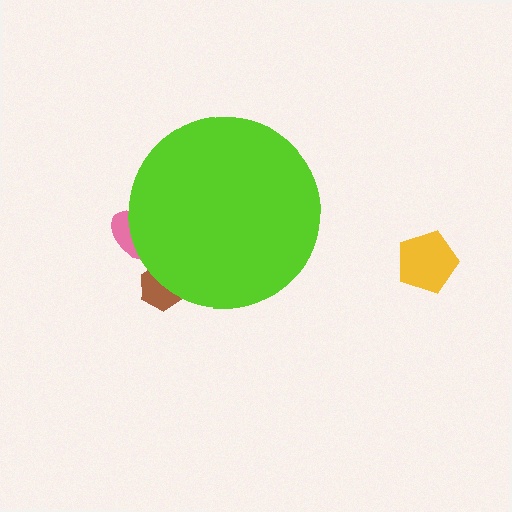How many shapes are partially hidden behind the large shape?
2 shapes are partially hidden.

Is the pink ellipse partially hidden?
Yes, the pink ellipse is partially hidden behind the lime circle.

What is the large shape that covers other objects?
A lime circle.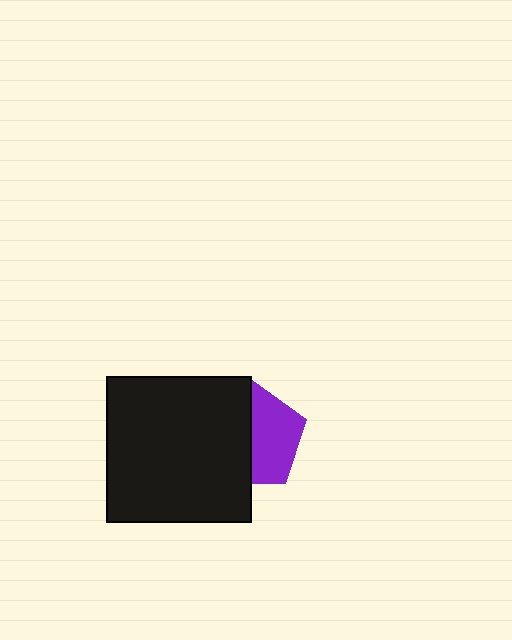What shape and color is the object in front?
The object in front is a black square.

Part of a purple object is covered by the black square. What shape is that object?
It is a pentagon.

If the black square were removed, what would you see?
You would see the complete purple pentagon.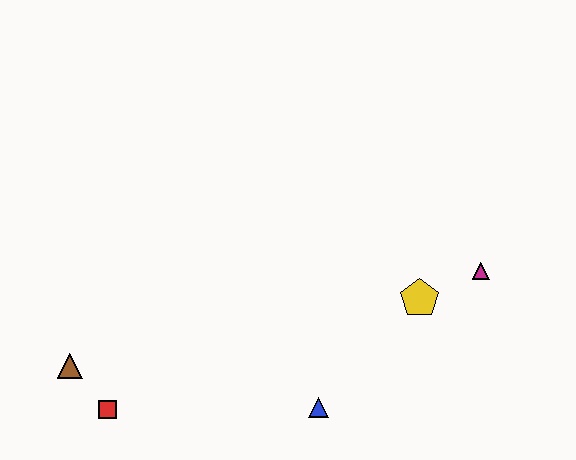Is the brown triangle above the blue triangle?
Yes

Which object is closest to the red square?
The brown triangle is closest to the red square.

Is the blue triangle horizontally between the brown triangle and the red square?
No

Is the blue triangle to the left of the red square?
No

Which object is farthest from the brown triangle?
The magenta triangle is farthest from the brown triangle.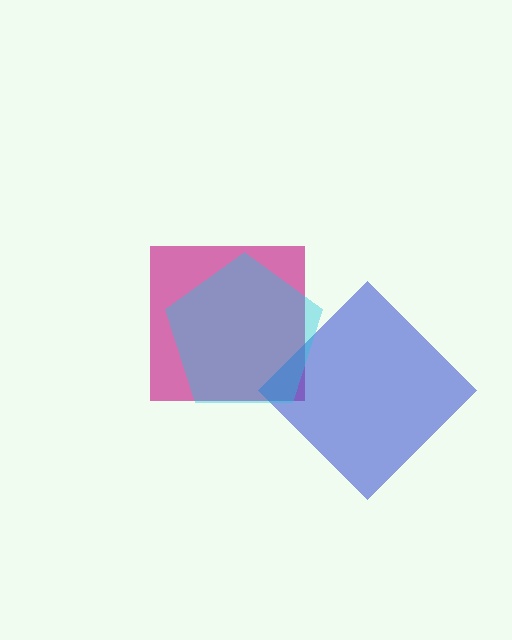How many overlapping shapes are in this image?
There are 3 overlapping shapes in the image.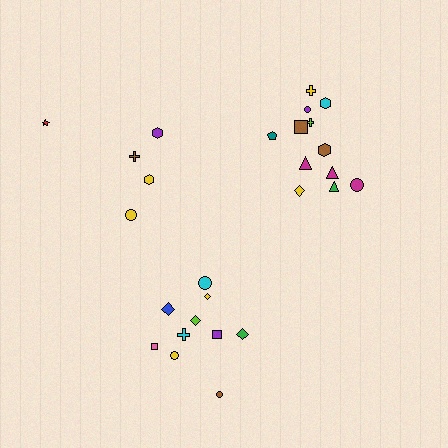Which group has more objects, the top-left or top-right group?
The top-right group.